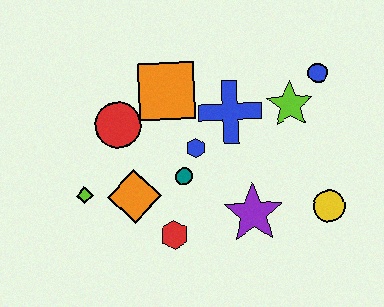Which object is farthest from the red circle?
The yellow circle is farthest from the red circle.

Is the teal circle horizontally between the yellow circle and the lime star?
No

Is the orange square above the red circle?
Yes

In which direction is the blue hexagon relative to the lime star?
The blue hexagon is to the left of the lime star.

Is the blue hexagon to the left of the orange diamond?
No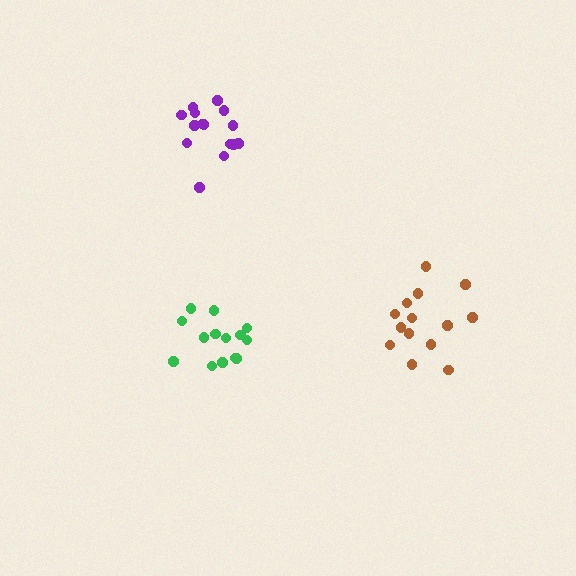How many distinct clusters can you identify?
There are 3 distinct clusters.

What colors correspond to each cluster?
The clusters are colored: green, purple, brown.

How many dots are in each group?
Group 1: 14 dots, Group 2: 15 dots, Group 3: 14 dots (43 total).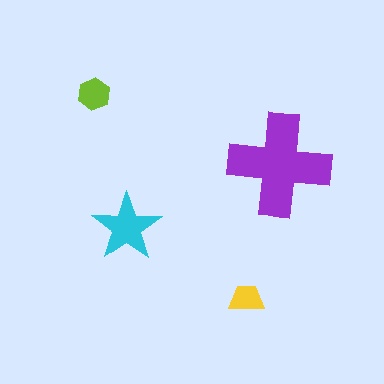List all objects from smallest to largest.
The yellow trapezoid, the lime hexagon, the cyan star, the purple cross.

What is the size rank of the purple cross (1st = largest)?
1st.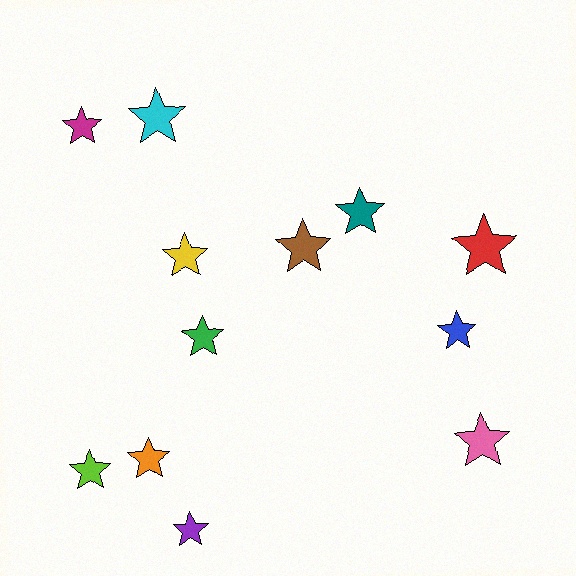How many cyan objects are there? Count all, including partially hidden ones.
There is 1 cyan object.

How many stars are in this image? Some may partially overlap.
There are 12 stars.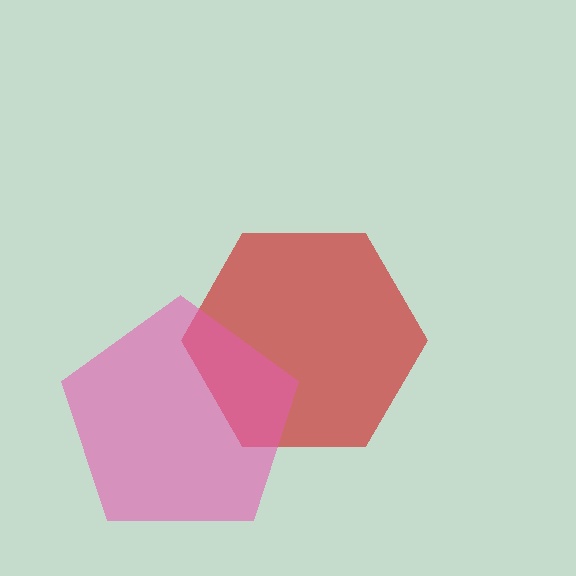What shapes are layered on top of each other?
The layered shapes are: a red hexagon, a pink pentagon.